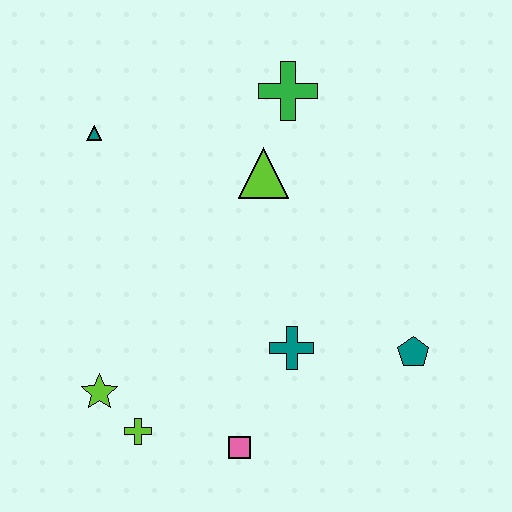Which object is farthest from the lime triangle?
The lime cross is farthest from the lime triangle.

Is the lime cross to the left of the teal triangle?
No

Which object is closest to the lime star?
The lime cross is closest to the lime star.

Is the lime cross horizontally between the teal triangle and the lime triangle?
Yes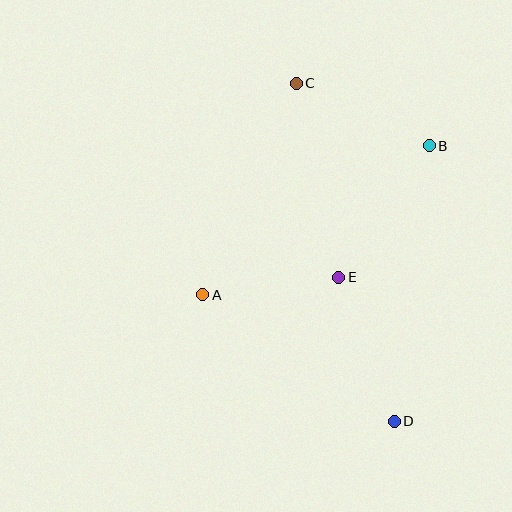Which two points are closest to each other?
Points A and E are closest to each other.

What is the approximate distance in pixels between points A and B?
The distance between A and B is approximately 272 pixels.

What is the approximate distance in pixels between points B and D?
The distance between B and D is approximately 278 pixels.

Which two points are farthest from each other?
Points C and D are farthest from each other.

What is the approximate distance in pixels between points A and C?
The distance between A and C is approximately 232 pixels.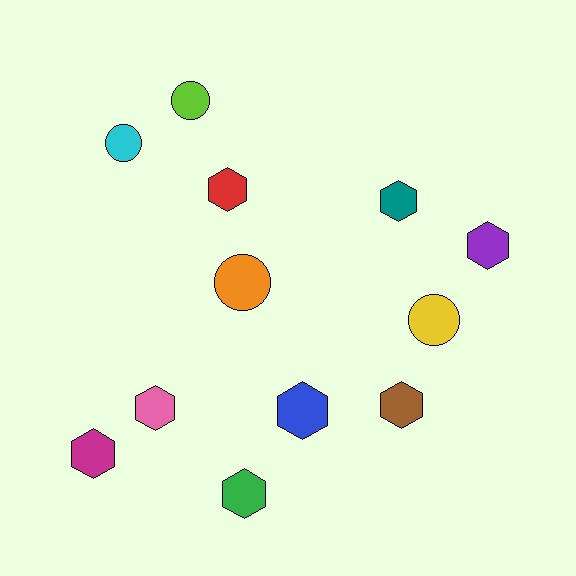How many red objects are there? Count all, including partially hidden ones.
There is 1 red object.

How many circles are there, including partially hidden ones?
There are 4 circles.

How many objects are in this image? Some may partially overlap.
There are 12 objects.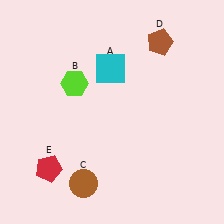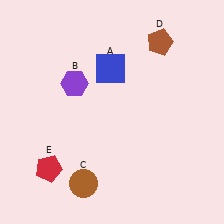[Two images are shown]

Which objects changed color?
A changed from cyan to blue. B changed from lime to purple.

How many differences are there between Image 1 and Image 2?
There are 2 differences between the two images.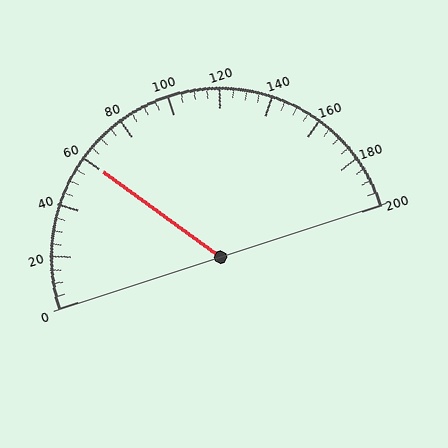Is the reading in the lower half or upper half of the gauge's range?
The reading is in the lower half of the range (0 to 200).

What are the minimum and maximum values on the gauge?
The gauge ranges from 0 to 200.